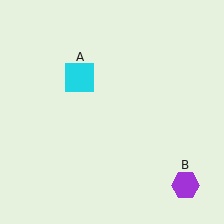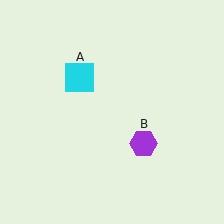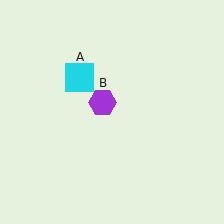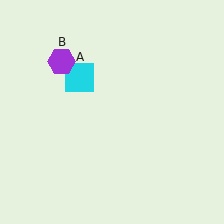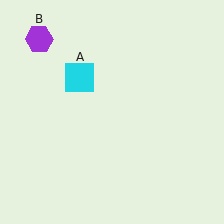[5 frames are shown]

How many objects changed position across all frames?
1 object changed position: purple hexagon (object B).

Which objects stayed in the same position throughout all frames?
Cyan square (object A) remained stationary.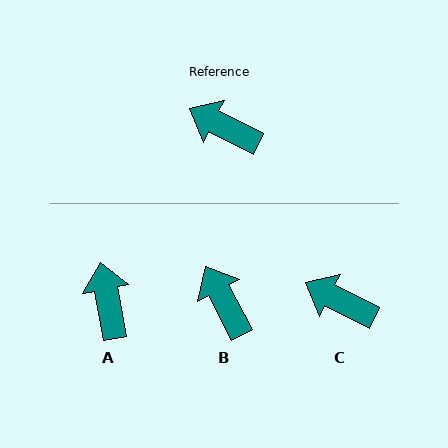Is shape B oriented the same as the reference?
No, it is off by about 35 degrees.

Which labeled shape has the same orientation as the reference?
C.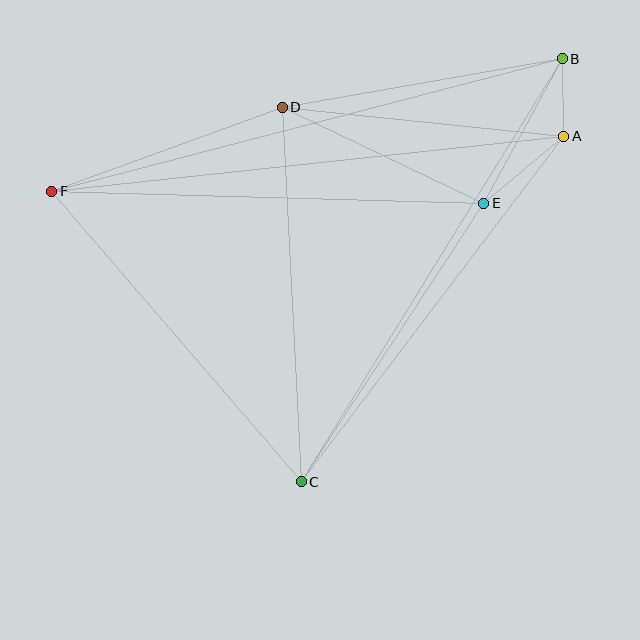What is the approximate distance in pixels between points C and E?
The distance between C and E is approximately 333 pixels.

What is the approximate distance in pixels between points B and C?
The distance between B and C is approximately 497 pixels.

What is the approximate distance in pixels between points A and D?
The distance between A and D is approximately 283 pixels.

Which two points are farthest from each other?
Points B and F are farthest from each other.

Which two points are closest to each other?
Points A and B are closest to each other.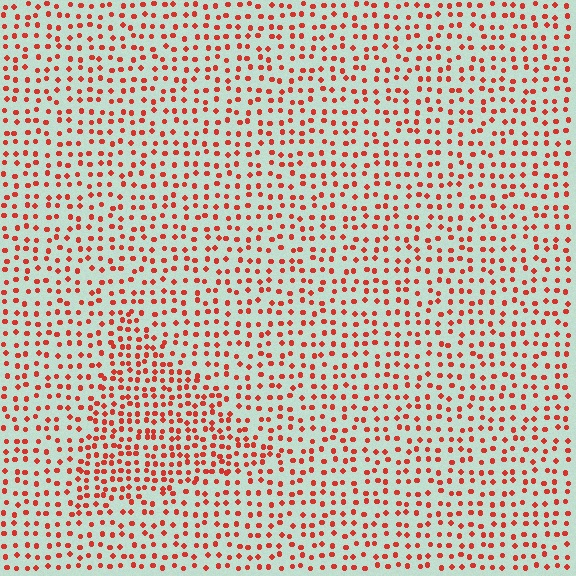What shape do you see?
I see a triangle.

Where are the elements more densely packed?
The elements are more densely packed inside the triangle boundary.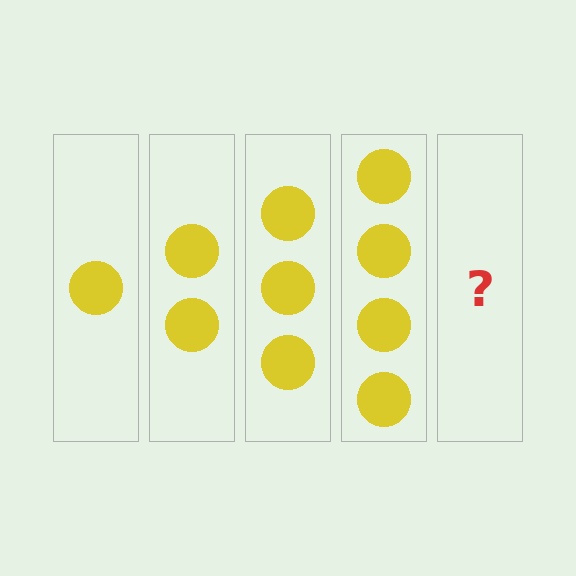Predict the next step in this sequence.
The next step is 5 circles.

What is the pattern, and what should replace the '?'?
The pattern is that each step adds one more circle. The '?' should be 5 circles.